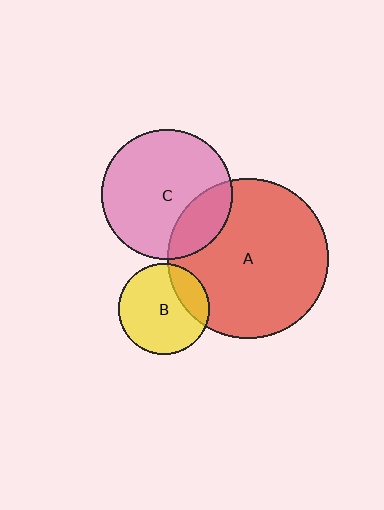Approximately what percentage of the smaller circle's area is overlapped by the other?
Approximately 20%.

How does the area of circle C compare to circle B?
Approximately 2.0 times.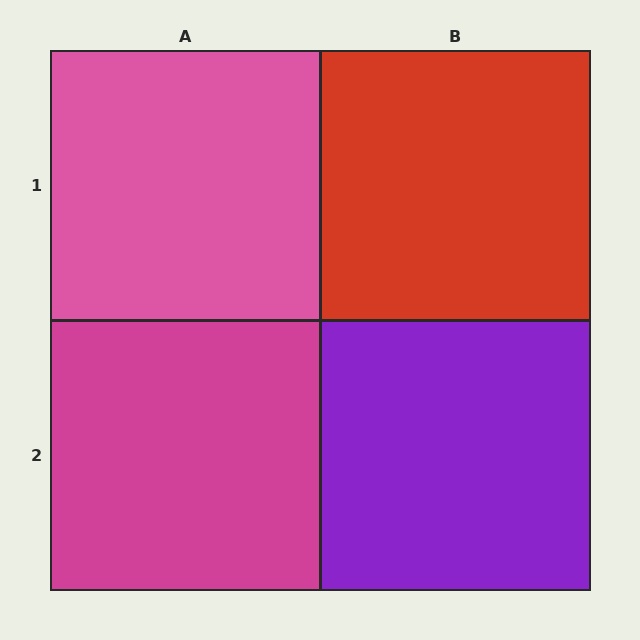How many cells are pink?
1 cell is pink.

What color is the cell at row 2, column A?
Magenta.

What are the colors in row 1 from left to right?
Pink, red.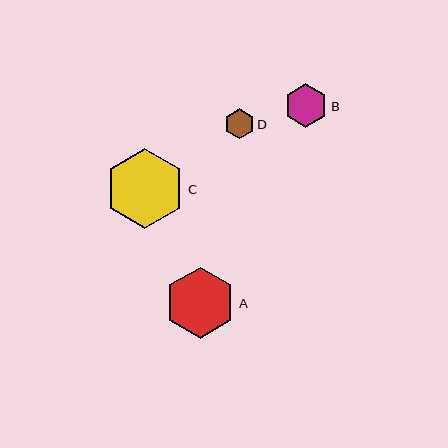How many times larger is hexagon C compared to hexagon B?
Hexagon C is approximately 1.8 times the size of hexagon B.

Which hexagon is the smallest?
Hexagon D is the smallest with a size of approximately 30 pixels.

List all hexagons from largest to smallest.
From largest to smallest: C, A, B, D.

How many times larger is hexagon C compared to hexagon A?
Hexagon C is approximately 1.1 times the size of hexagon A.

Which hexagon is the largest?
Hexagon C is the largest with a size of approximately 80 pixels.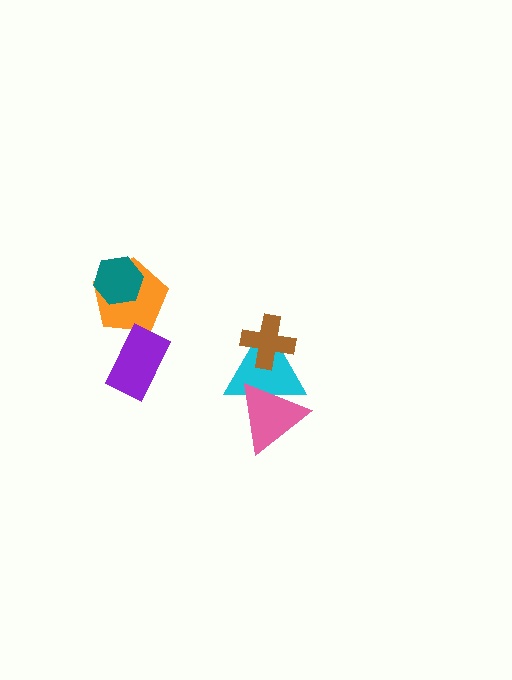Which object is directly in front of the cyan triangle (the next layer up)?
The brown cross is directly in front of the cyan triangle.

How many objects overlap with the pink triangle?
1 object overlaps with the pink triangle.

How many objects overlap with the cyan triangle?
2 objects overlap with the cyan triangle.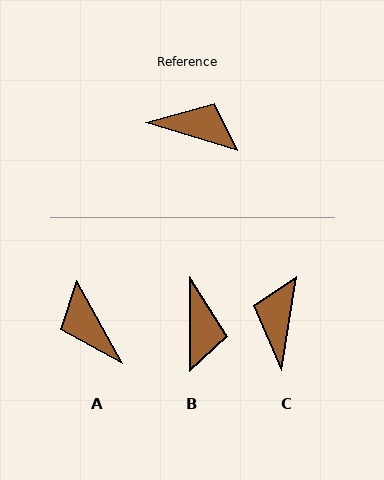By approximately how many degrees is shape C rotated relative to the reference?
Approximately 98 degrees counter-clockwise.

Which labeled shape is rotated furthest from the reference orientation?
A, about 136 degrees away.